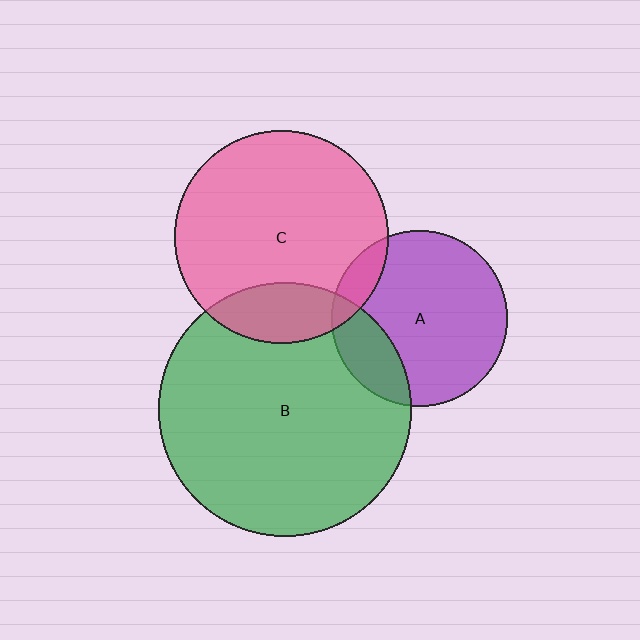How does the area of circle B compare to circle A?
Approximately 2.1 times.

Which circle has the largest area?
Circle B (green).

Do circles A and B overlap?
Yes.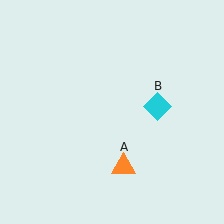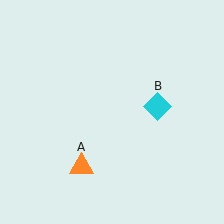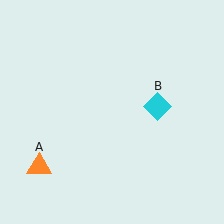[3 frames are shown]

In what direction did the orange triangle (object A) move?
The orange triangle (object A) moved left.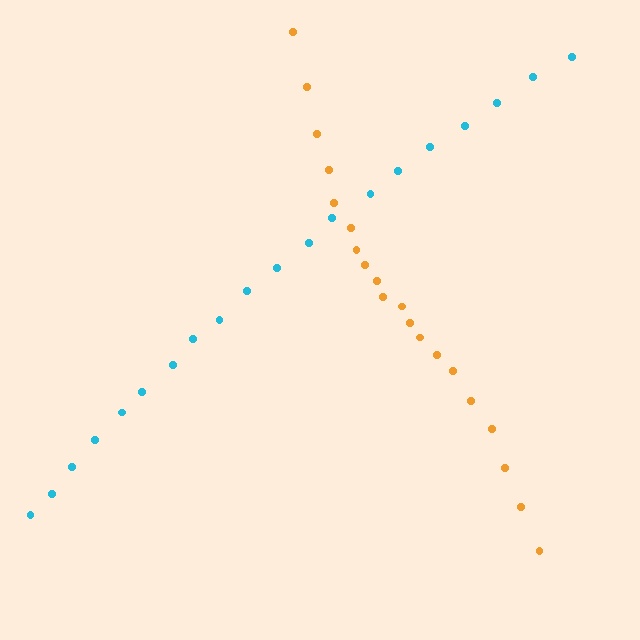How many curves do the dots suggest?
There are 2 distinct paths.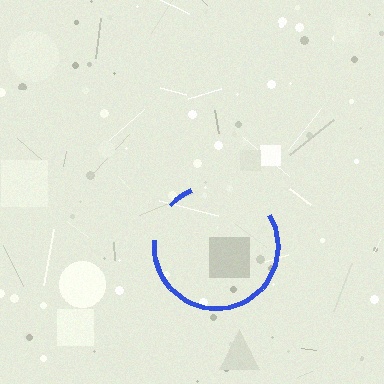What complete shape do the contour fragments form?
The contour fragments form a circle.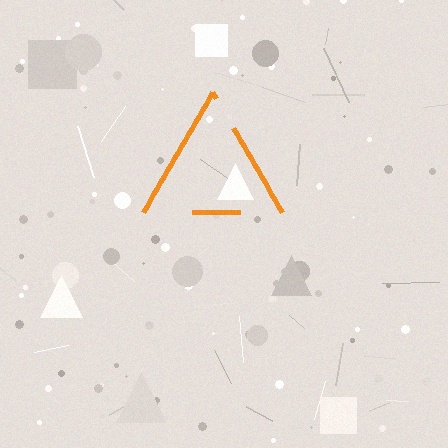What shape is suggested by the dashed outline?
The dashed outline suggests a triangle.